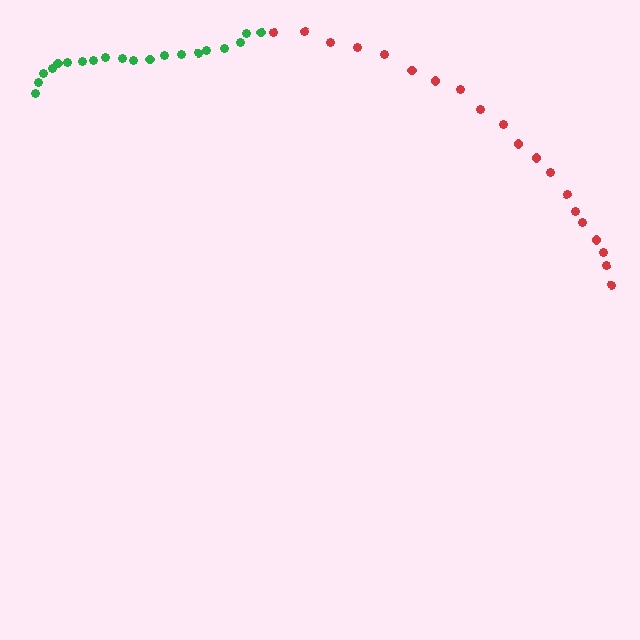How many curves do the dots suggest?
There are 2 distinct paths.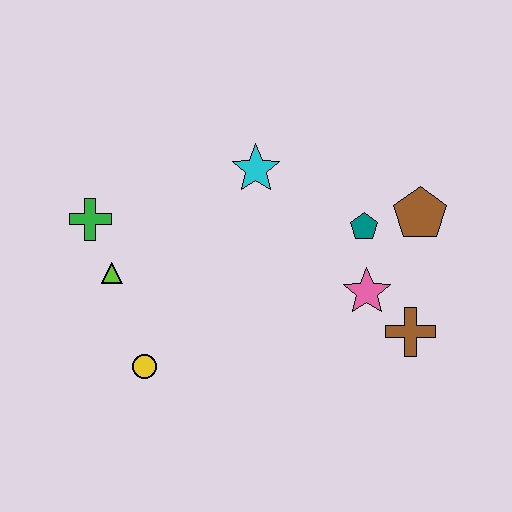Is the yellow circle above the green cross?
No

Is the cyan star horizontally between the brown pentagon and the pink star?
No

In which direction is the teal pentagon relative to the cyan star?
The teal pentagon is to the right of the cyan star.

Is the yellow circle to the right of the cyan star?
No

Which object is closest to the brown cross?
The pink star is closest to the brown cross.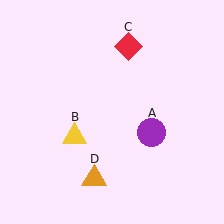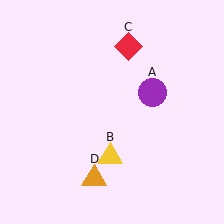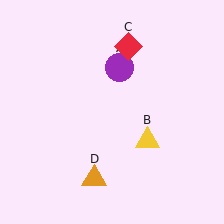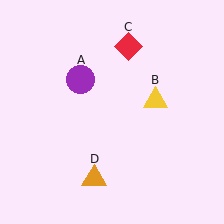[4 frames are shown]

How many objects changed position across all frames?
2 objects changed position: purple circle (object A), yellow triangle (object B).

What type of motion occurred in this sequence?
The purple circle (object A), yellow triangle (object B) rotated counterclockwise around the center of the scene.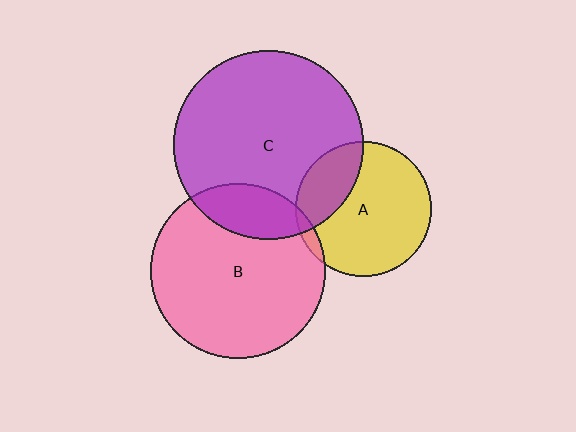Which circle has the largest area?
Circle C (purple).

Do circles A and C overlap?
Yes.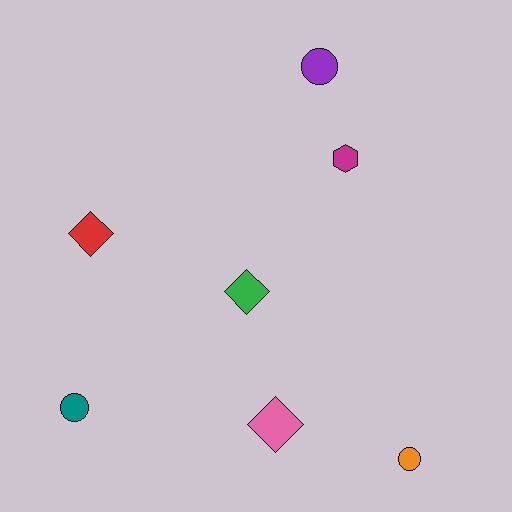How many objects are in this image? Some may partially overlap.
There are 7 objects.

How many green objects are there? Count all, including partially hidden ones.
There is 1 green object.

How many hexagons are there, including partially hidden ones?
There is 1 hexagon.